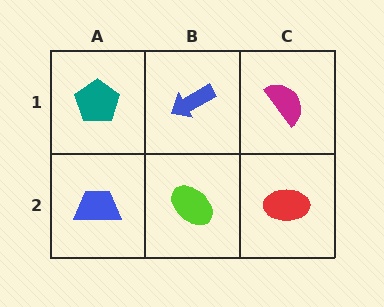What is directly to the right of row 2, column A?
A lime ellipse.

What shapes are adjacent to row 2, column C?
A magenta semicircle (row 1, column C), a lime ellipse (row 2, column B).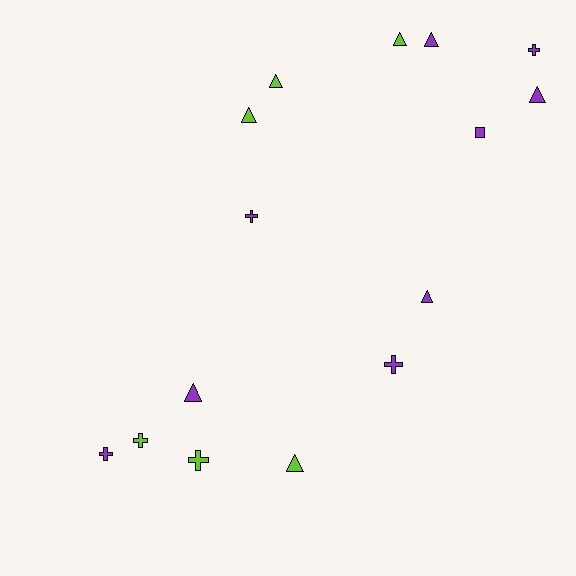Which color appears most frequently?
Purple, with 9 objects.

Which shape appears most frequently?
Triangle, with 8 objects.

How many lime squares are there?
There are no lime squares.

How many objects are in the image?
There are 15 objects.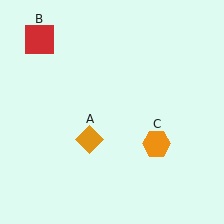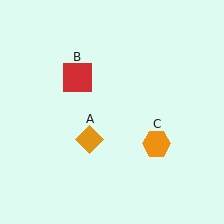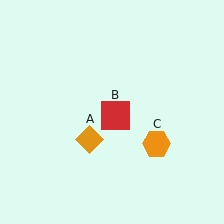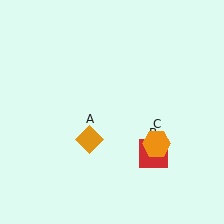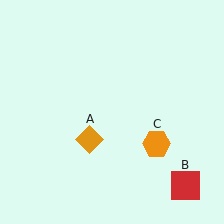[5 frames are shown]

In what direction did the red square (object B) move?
The red square (object B) moved down and to the right.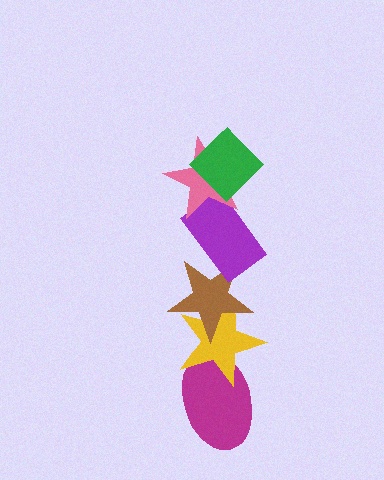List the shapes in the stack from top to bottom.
From top to bottom: the green diamond, the pink star, the purple rectangle, the brown star, the yellow star, the magenta ellipse.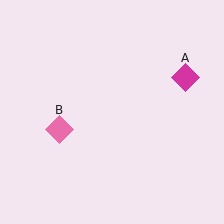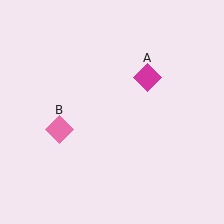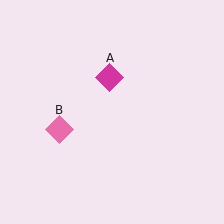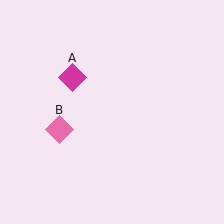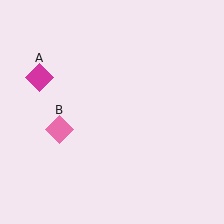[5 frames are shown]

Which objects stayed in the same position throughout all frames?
Pink diamond (object B) remained stationary.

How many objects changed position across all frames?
1 object changed position: magenta diamond (object A).